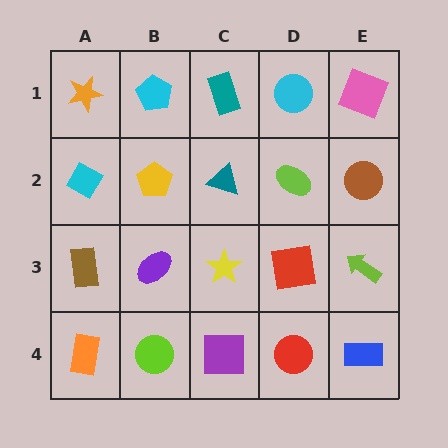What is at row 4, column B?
A lime circle.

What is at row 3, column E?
A lime arrow.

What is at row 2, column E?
A brown circle.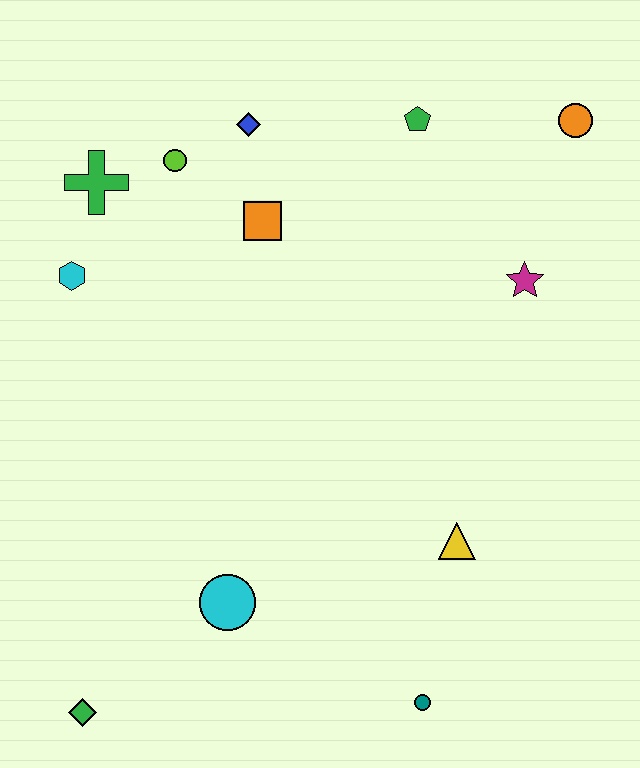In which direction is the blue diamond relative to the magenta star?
The blue diamond is to the left of the magenta star.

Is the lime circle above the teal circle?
Yes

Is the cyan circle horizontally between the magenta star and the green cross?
Yes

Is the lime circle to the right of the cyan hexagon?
Yes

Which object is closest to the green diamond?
The cyan circle is closest to the green diamond.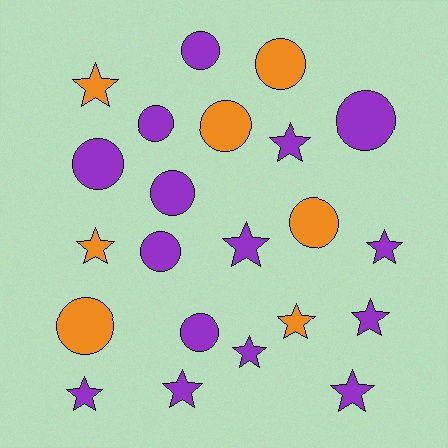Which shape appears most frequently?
Star, with 11 objects.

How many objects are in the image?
There are 22 objects.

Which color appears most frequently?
Purple, with 15 objects.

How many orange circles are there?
There are 4 orange circles.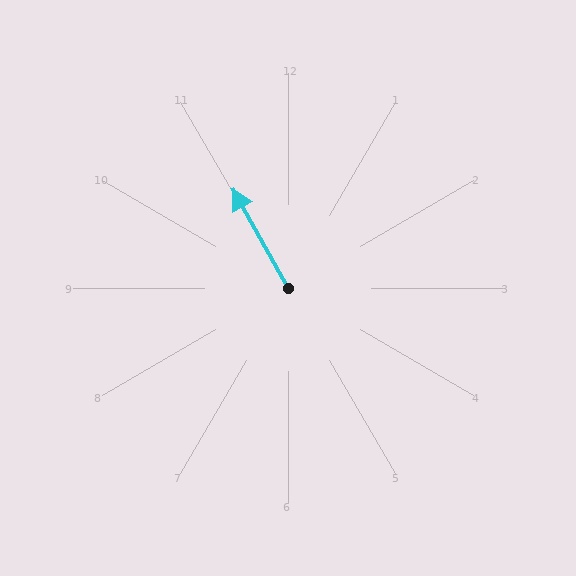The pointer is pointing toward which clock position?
Roughly 11 o'clock.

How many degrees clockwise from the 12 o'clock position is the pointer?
Approximately 331 degrees.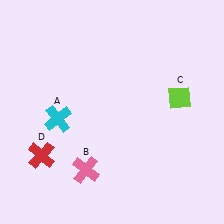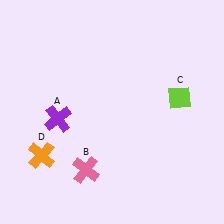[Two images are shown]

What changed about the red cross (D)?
In Image 1, D is red. In Image 2, it changed to orange.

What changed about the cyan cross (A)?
In Image 1, A is cyan. In Image 2, it changed to purple.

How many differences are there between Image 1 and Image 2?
There are 2 differences between the two images.